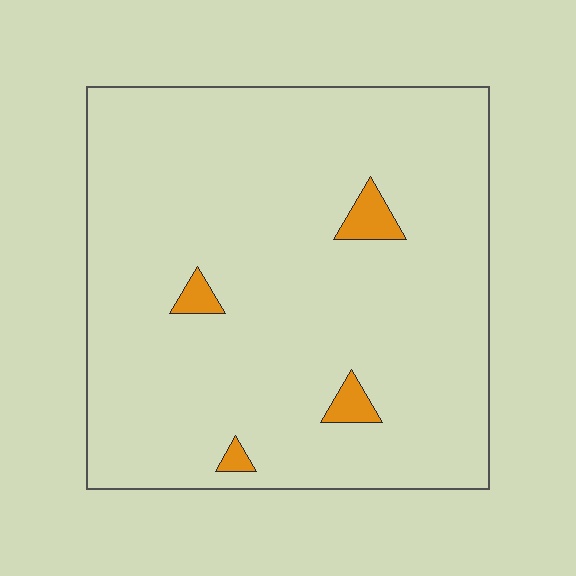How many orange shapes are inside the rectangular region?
4.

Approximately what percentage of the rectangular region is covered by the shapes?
Approximately 5%.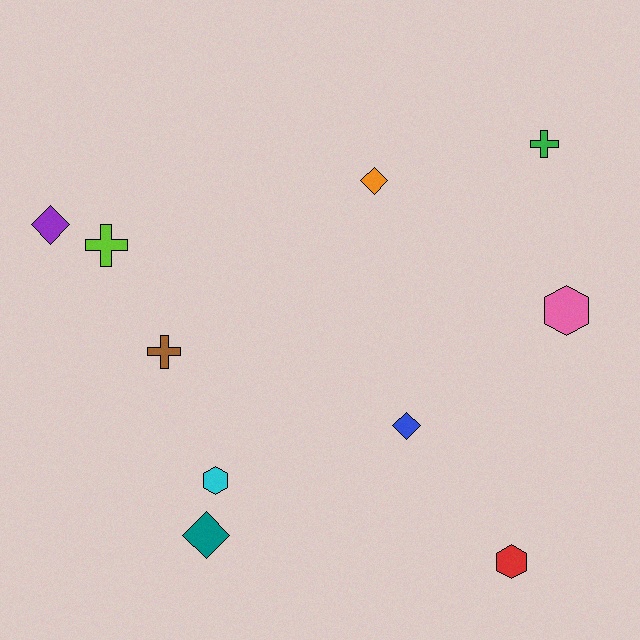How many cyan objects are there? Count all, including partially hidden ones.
There is 1 cyan object.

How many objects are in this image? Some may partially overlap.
There are 10 objects.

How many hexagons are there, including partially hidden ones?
There are 3 hexagons.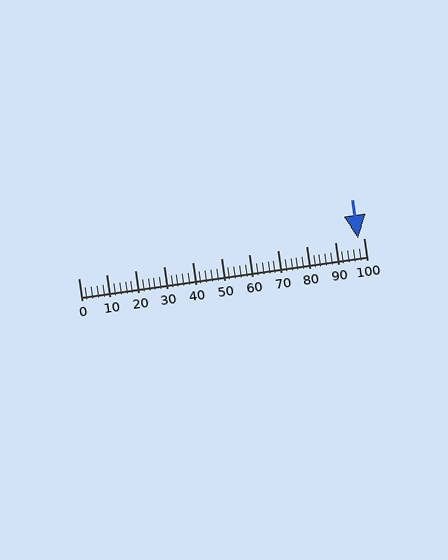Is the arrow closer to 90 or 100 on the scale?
The arrow is closer to 100.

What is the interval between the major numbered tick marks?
The major tick marks are spaced 10 units apart.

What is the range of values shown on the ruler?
The ruler shows values from 0 to 100.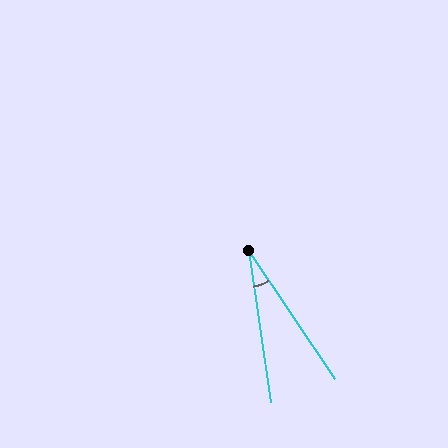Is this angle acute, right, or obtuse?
It is acute.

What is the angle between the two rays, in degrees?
Approximately 26 degrees.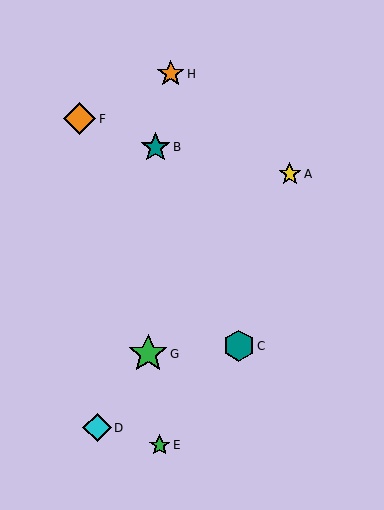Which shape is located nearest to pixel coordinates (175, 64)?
The orange star (labeled H) at (171, 74) is nearest to that location.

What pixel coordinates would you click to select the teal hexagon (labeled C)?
Click at (239, 346) to select the teal hexagon C.